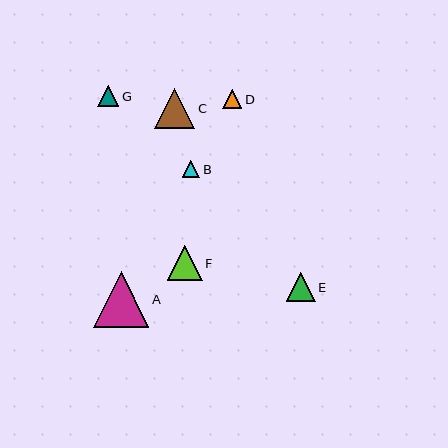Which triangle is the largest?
Triangle A is the largest with a size of approximately 56 pixels.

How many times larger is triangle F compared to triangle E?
Triangle F is approximately 1.2 times the size of triangle E.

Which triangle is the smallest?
Triangle B is the smallest with a size of approximately 17 pixels.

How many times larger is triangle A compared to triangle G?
Triangle A is approximately 2.7 times the size of triangle G.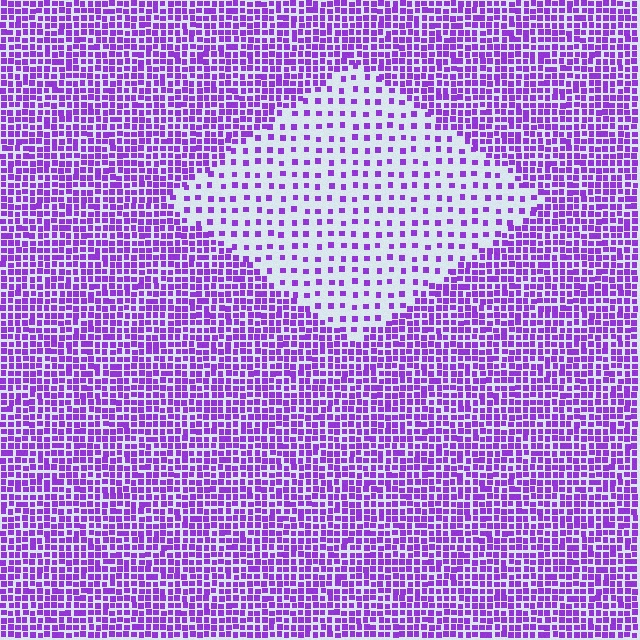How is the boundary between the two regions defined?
The boundary is defined by a change in element density (approximately 2.7x ratio). All elements are the same color, size, and shape.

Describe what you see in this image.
The image contains small purple elements arranged at two different densities. A diamond-shaped region is visible where the elements are less densely packed than the surrounding area.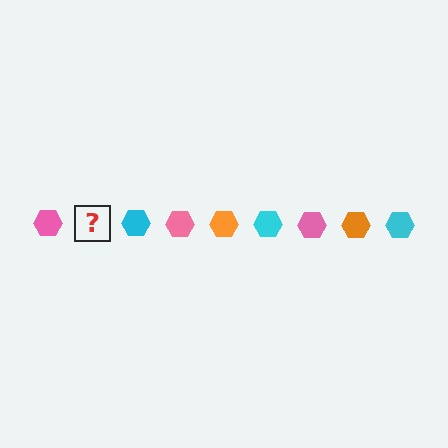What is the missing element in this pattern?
The missing element is an orange hexagon.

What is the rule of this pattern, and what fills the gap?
The rule is that the pattern cycles through pink, orange, cyan hexagons. The gap should be filled with an orange hexagon.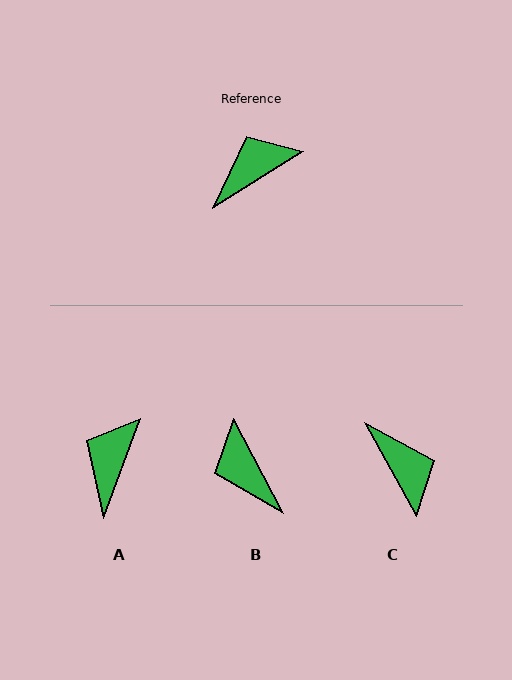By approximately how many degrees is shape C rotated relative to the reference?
Approximately 93 degrees clockwise.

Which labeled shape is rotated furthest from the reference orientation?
C, about 93 degrees away.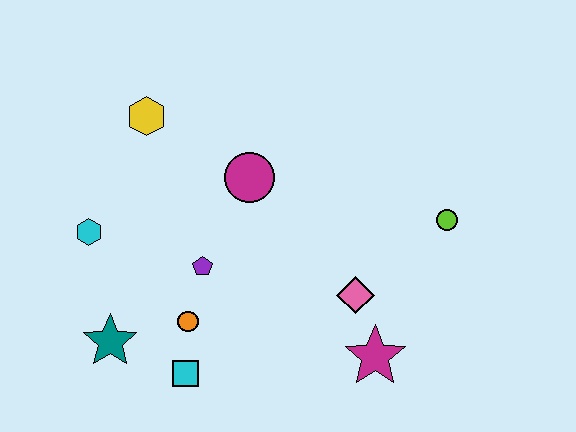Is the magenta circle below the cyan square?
No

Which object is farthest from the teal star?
The lime circle is farthest from the teal star.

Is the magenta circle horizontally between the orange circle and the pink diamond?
Yes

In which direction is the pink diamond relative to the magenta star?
The pink diamond is above the magenta star.